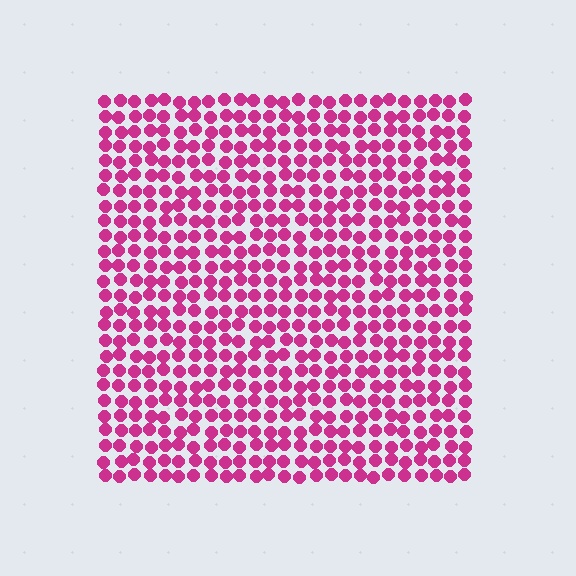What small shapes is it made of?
It is made of small circles.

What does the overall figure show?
The overall figure shows a square.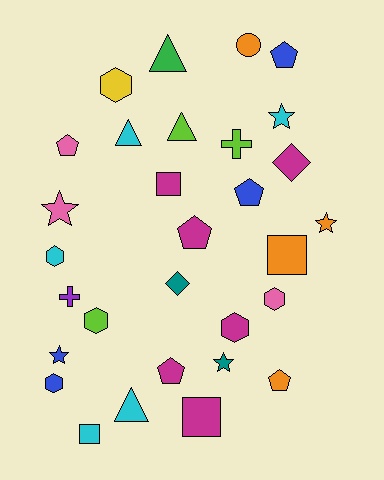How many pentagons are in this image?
There are 6 pentagons.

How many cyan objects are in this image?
There are 5 cyan objects.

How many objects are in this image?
There are 30 objects.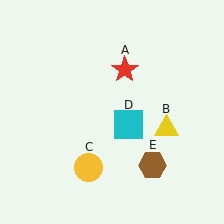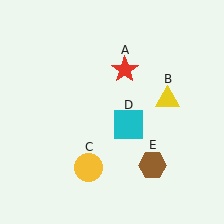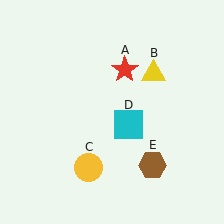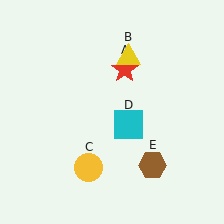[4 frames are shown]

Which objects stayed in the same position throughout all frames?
Red star (object A) and yellow circle (object C) and cyan square (object D) and brown hexagon (object E) remained stationary.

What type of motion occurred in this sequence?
The yellow triangle (object B) rotated counterclockwise around the center of the scene.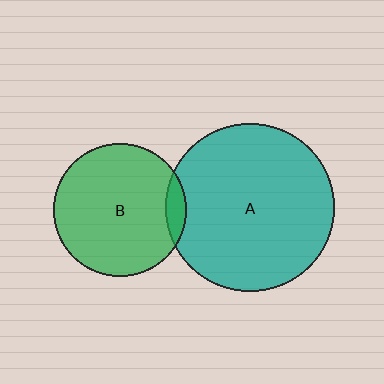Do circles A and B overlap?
Yes.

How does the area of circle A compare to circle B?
Approximately 1.6 times.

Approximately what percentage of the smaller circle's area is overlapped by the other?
Approximately 5%.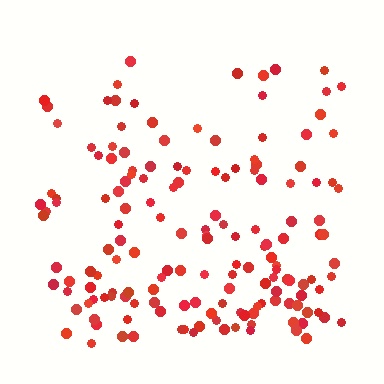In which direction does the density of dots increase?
From top to bottom, with the bottom side densest.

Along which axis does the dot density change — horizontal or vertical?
Vertical.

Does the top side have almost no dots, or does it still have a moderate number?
Still a moderate number, just noticeably fewer than the bottom.